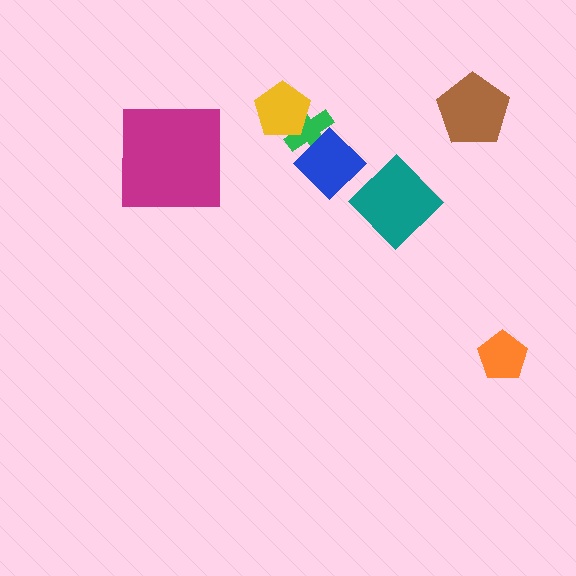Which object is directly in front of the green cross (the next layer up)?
The blue diamond is directly in front of the green cross.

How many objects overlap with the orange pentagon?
0 objects overlap with the orange pentagon.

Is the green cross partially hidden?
Yes, it is partially covered by another shape.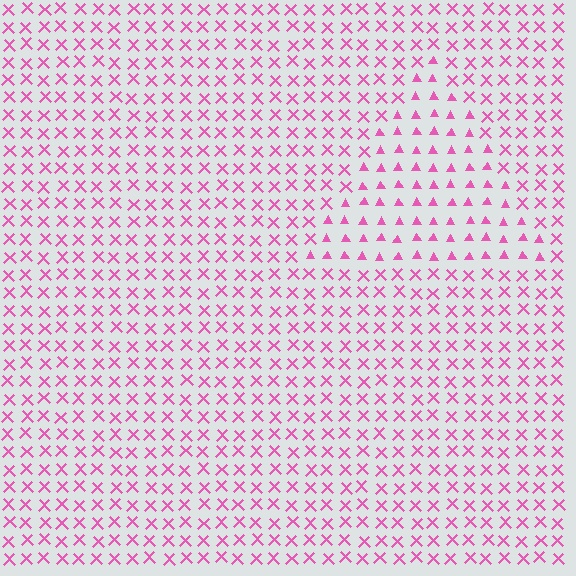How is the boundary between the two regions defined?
The boundary is defined by a change in element shape: triangles inside vs. X marks outside. All elements share the same color and spacing.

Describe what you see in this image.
The image is filled with small pink elements arranged in a uniform grid. A triangle-shaped region contains triangles, while the surrounding area contains X marks. The boundary is defined purely by the change in element shape.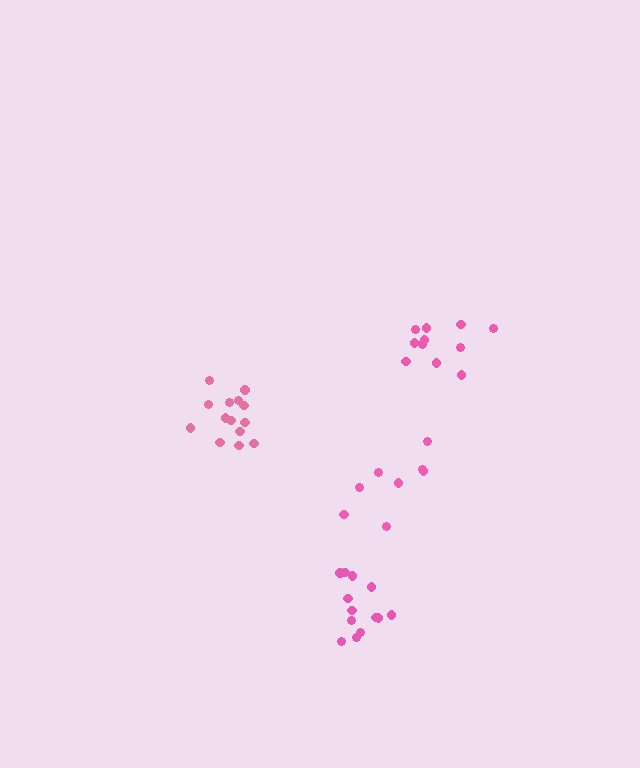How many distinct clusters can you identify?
There are 4 distinct clusters.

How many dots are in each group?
Group 1: 8 dots, Group 2: 14 dots, Group 3: 11 dots, Group 4: 13 dots (46 total).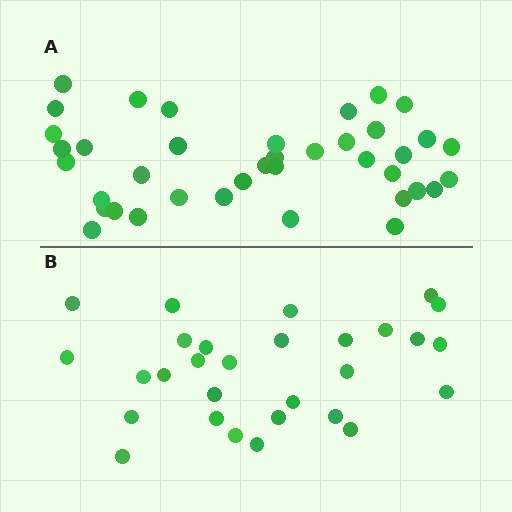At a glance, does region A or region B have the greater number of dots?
Region A (the top region) has more dots.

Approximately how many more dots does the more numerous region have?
Region A has roughly 10 or so more dots than region B.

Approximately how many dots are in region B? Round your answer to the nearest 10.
About 30 dots. (The exact count is 29, which rounds to 30.)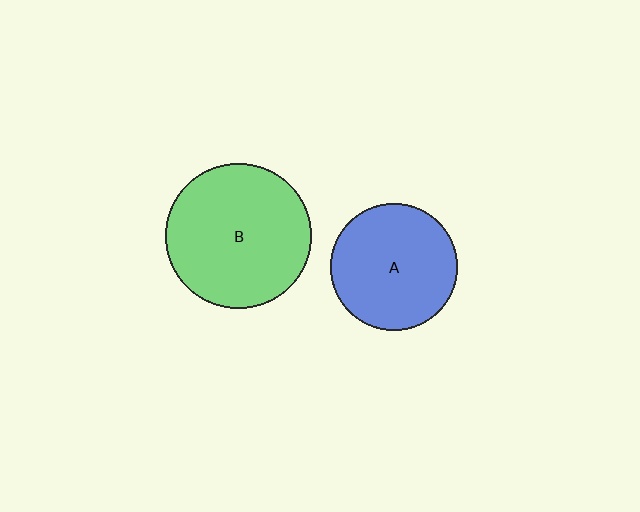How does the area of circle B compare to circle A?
Approximately 1.3 times.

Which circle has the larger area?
Circle B (green).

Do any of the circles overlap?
No, none of the circles overlap.